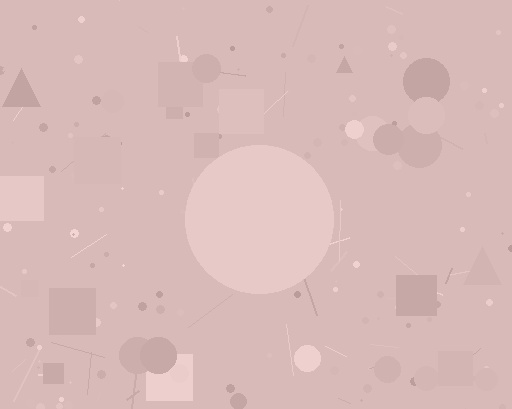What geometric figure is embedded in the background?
A circle is embedded in the background.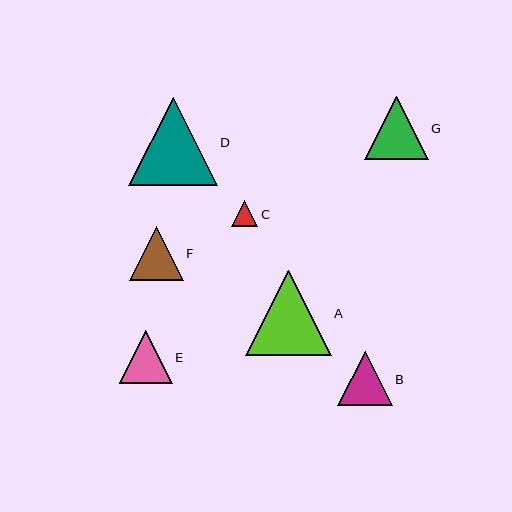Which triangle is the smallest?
Triangle C is the smallest with a size of approximately 26 pixels.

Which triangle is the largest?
Triangle D is the largest with a size of approximately 88 pixels.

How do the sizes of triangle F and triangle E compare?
Triangle F and triangle E are approximately the same size.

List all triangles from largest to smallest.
From largest to smallest: D, A, G, F, B, E, C.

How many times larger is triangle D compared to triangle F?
Triangle D is approximately 1.6 times the size of triangle F.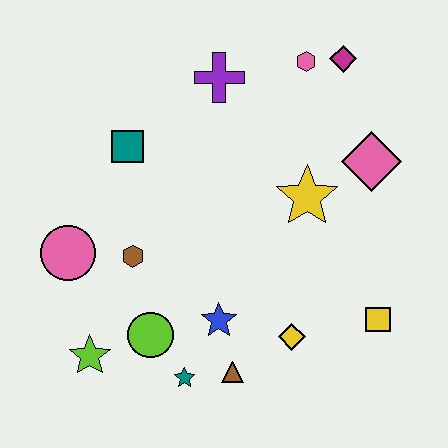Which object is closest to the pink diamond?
The yellow star is closest to the pink diamond.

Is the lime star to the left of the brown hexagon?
Yes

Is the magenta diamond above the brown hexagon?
Yes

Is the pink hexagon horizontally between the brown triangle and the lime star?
No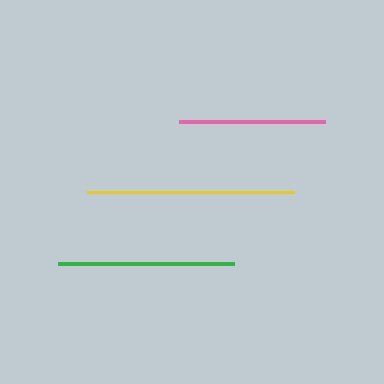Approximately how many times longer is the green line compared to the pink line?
The green line is approximately 1.2 times the length of the pink line.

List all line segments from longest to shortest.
From longest to shortest: yellow, green, pink.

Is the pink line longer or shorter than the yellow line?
The yellow line is longer than the pink line.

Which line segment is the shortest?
The pink line is the shortest at approximately 145 pixels.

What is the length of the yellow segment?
The yellow segment is approximately 207 pixels long.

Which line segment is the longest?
The yellow line is the longest at approximately 207 pixels.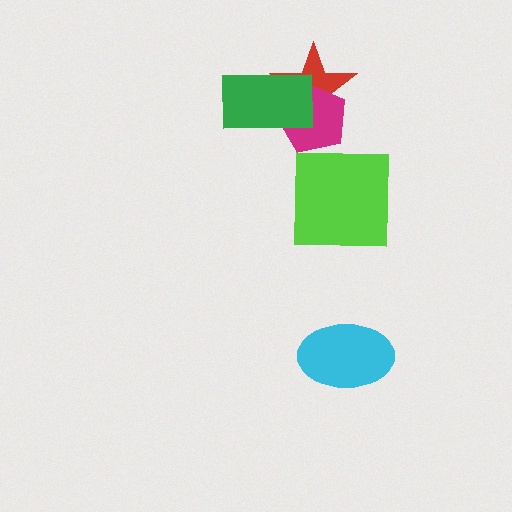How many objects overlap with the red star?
2 objects overlap with the red star.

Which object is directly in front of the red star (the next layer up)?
The magenta pentagon is directly in front of the red star.